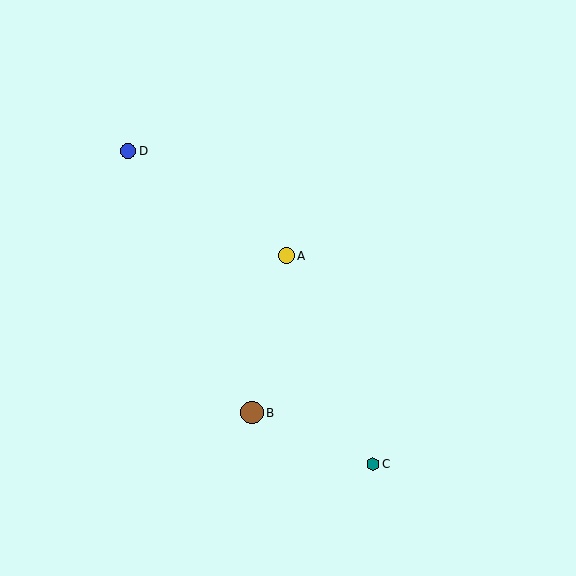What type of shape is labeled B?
Shape B is a brown circle.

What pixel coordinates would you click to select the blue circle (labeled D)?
Click at (128, 151) to select the blue circle D.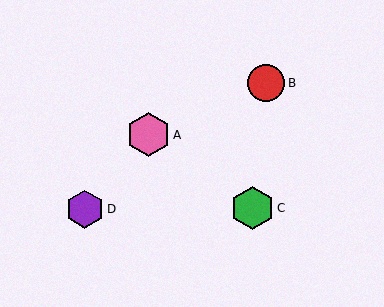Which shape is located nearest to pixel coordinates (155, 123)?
The pink hexagon (labeled A) at (148, 135) is nearest to that location.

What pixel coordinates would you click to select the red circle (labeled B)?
Click at (266, 83) to select the red circle B.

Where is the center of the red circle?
The center of the red circle is at (266, 83).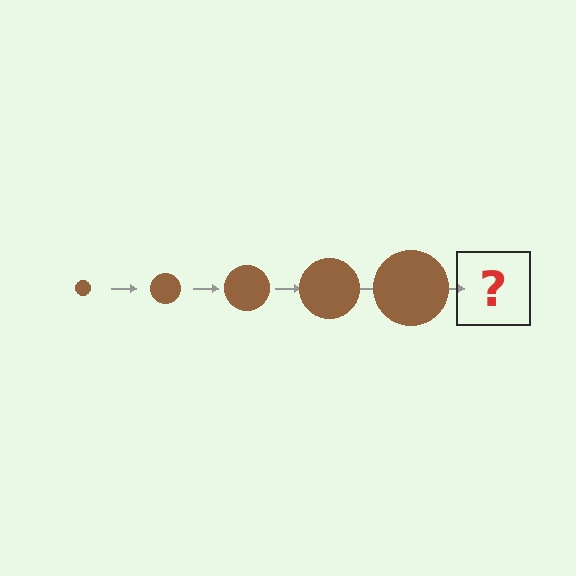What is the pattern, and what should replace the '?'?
The pattern is that the circle gets progressively larger each step. The '?' should be a brown circle, larger than the previous one.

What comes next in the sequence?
The next element should be a brown circle, larger than the previous one.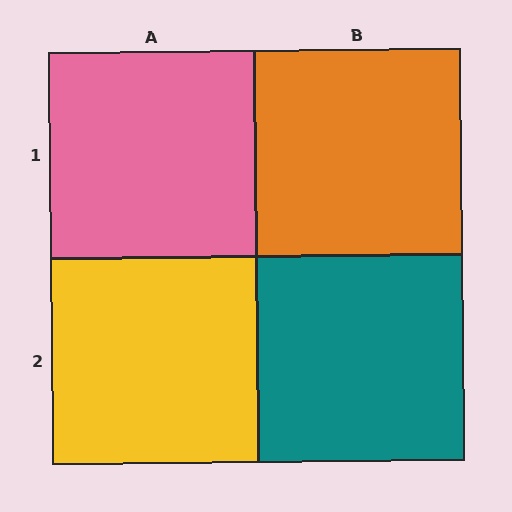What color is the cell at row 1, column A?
Pink.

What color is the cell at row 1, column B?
Orange.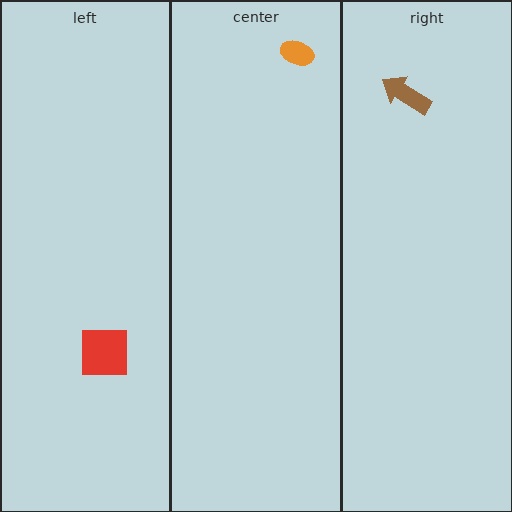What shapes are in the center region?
The orange ellipse.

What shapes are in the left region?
The red square.